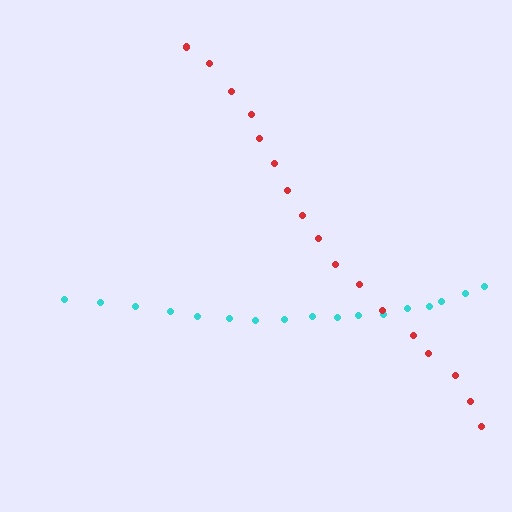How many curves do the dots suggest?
There are 2 distinct paths.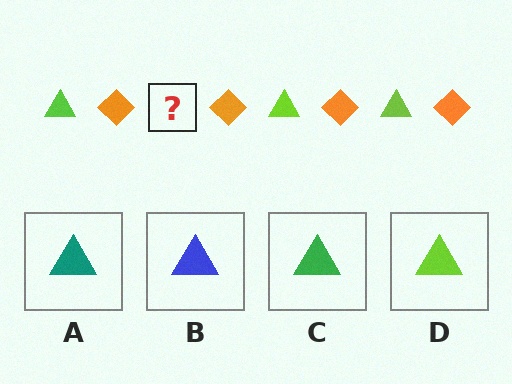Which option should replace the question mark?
Option D.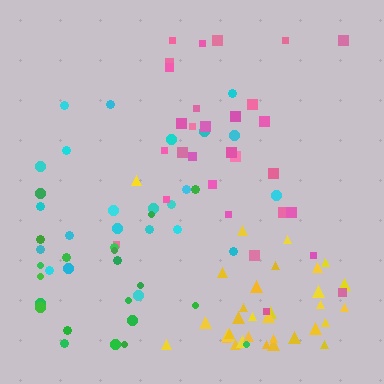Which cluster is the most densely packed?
Yellow.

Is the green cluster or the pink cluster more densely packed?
Green.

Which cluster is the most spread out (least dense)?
Cyan.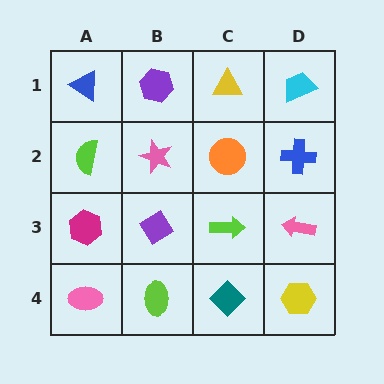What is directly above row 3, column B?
A pink star.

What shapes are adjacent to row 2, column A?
A blue triangle (row 1, column A), a magenta hexagon (row 3, column A), a pink star (row 2, column B).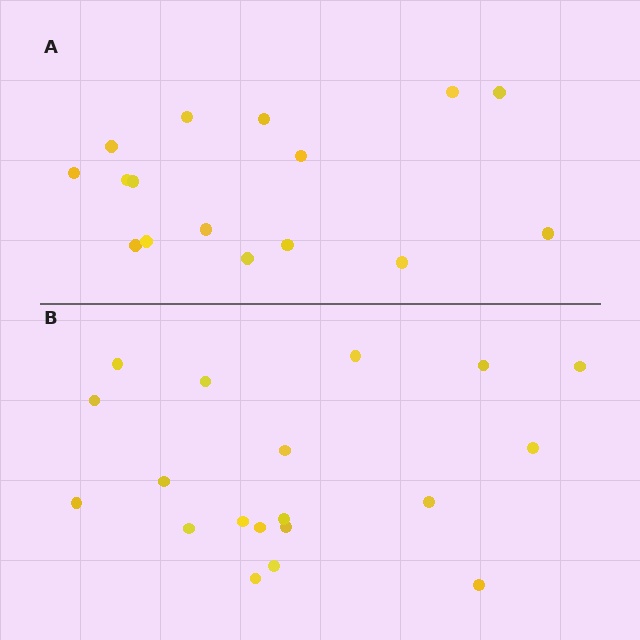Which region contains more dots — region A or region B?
Region B (the bottom region) has more dots.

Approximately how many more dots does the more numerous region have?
Region B has just a few more — roughly 2 or 3 more dots than region A.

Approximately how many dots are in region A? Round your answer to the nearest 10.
About 20 dots. (The exact count is 16, which rounds to 20.)